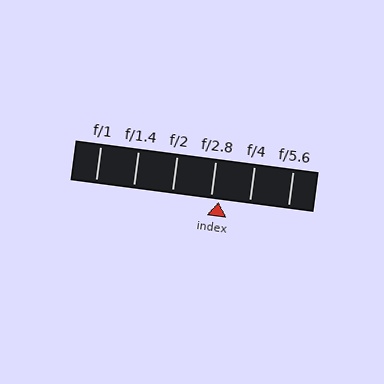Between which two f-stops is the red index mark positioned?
The index mark is between f/2.8 and f/4.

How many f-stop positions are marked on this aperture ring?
There are 6 f-stop positions marked.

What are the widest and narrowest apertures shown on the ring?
The widest aperture shown is f/1 and the narrowest is f/5.6.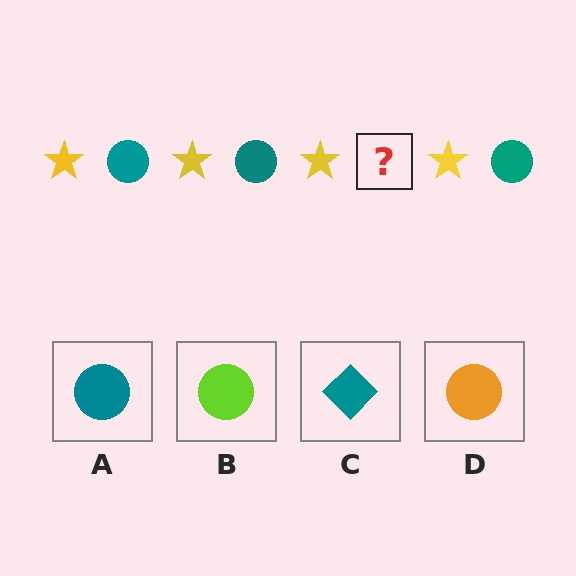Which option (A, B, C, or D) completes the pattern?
A.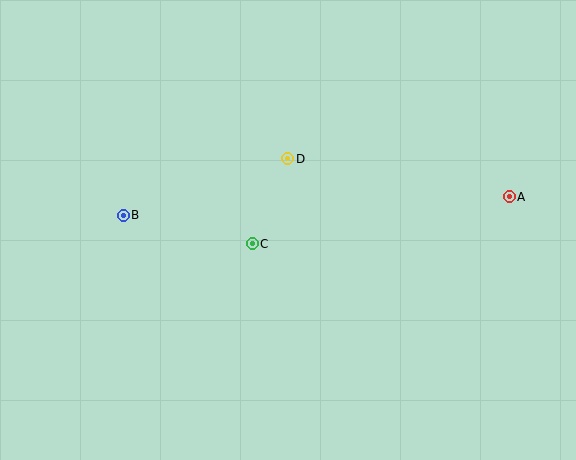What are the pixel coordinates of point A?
Point A is at (509, 197).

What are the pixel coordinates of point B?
Point B is at (123, 215).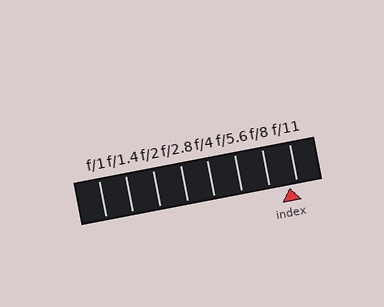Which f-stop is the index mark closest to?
The index mark is closest to f/11.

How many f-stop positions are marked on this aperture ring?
There are 8 f-stop positions marked.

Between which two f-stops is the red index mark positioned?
The index mark is between f/8 and f/11.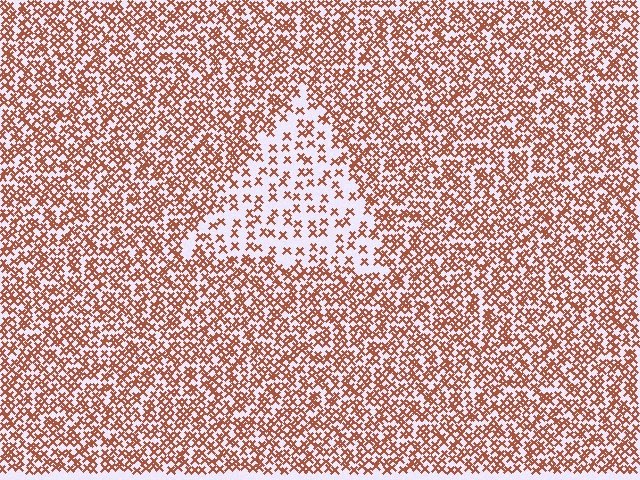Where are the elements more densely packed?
The elements are more densely packed outside the triangle boundary.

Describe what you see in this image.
The image contains small brown elements arranged at two different densities. A triangle-shaped region is visible where the elements are less densely packed than the surrounding area.